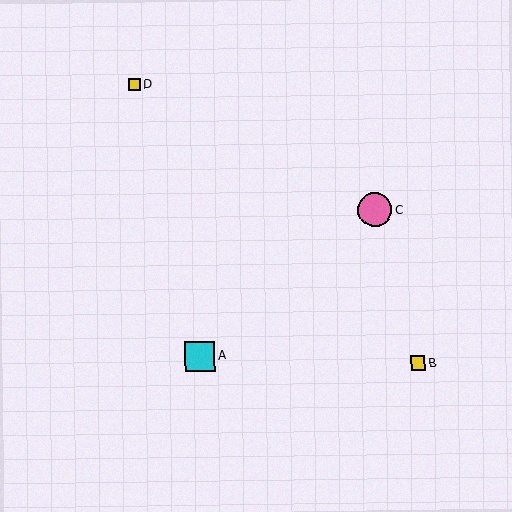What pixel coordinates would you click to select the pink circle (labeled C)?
Click at (375, 210) to select the pink circle C.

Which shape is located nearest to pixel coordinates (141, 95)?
The yellow square (labeled D) at (134, 84) is nearest to that location.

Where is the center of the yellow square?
The center of the yellow square is at (418, 363).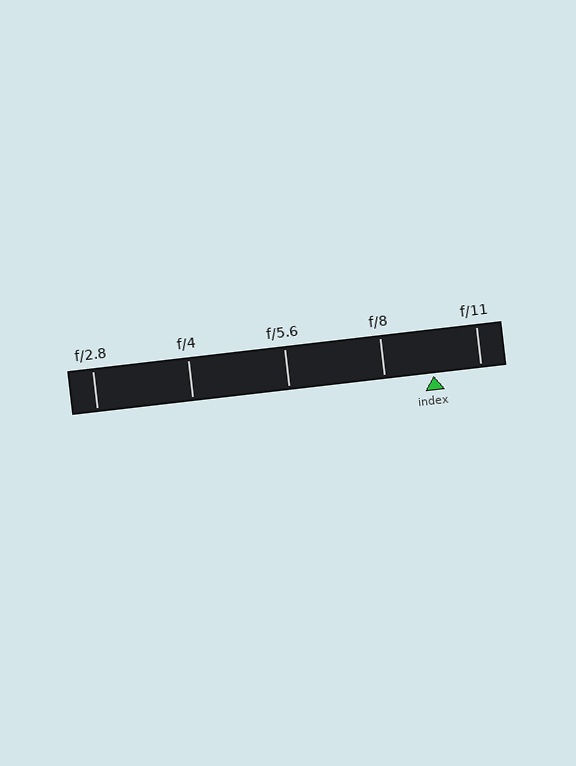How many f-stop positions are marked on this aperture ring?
There are 5 f-stop positions marked.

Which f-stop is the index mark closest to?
The index mark is closest to f/11.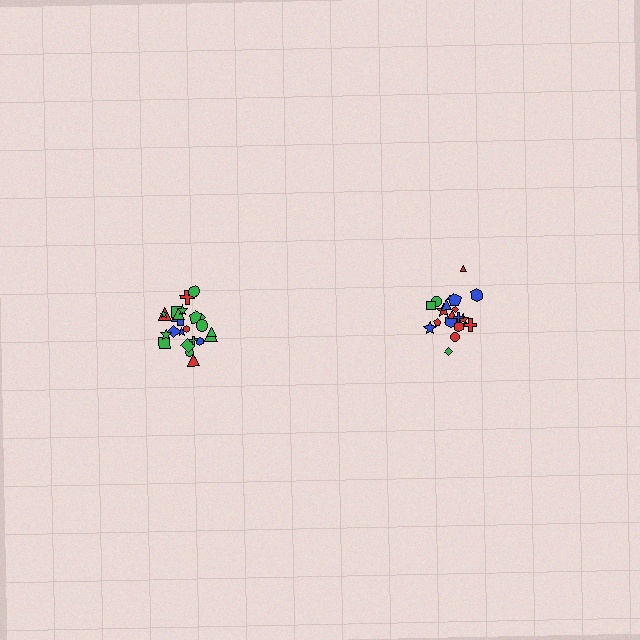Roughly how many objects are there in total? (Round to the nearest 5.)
Roughly 45 objects in total.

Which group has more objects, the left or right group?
The left group.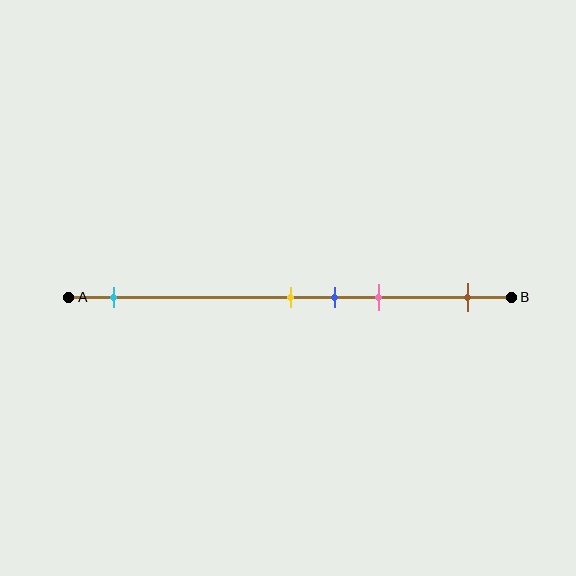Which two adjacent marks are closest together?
The yellow and blue marks are the closest adjacent pair.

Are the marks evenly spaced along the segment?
No, the marks are not evenly spaced.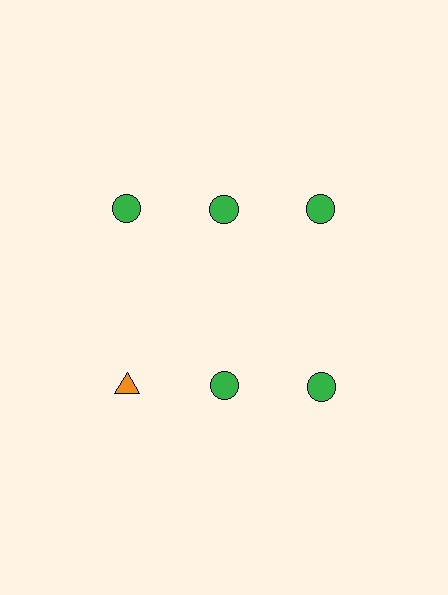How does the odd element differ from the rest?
It differs in both color (orange instead of green) and shape (triangle instead of circle).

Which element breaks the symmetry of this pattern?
The orange triangle in the second row, leftmost column breaks the symmetry. All other shapes are green circles.